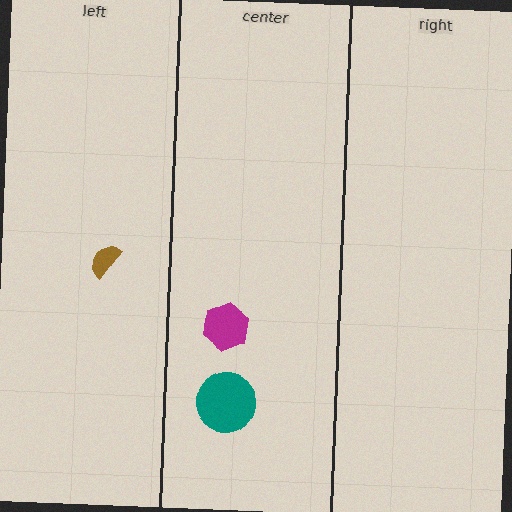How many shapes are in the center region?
2.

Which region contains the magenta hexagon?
The center region.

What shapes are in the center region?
The magenta hexagon, the teal circle.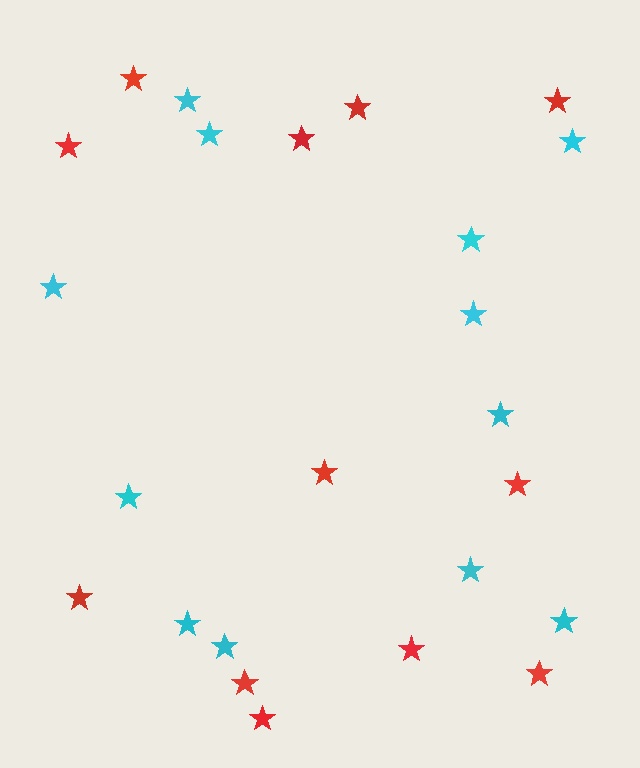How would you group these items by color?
There are 2 groups: one group of cyan stars (12) and one group of red stars (12).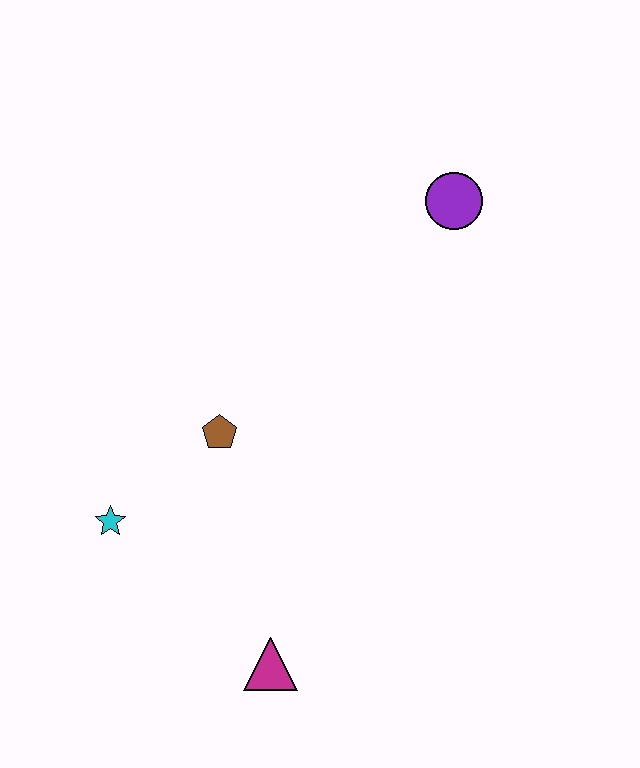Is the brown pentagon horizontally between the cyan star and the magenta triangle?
Yes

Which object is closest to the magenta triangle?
The cyan star is closest to the magenta triangle.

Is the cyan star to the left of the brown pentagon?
Yes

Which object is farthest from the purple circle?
The magenta triangle is farthest from the purple circle.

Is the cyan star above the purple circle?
No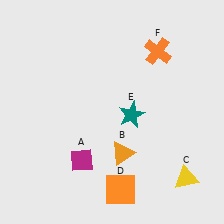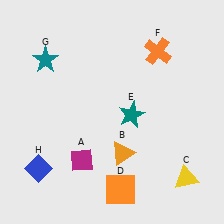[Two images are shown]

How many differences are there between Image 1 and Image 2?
There are 2 differences between the two images.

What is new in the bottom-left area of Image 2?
A blue diamond (H) was added in the bottom-left area of Image 2.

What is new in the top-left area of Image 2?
A teal star (G) was added in the top-left area of Image 2.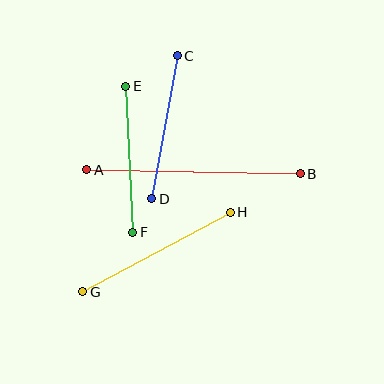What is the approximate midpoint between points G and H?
The midpoint is at approximately (156, 252) pixels.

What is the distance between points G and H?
The distance is approximately 168 pixels.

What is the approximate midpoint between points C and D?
The midpoint is at approximately (164, 127) pixels.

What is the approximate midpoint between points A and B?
The midpoint is at approximately (193, 172) pixels.